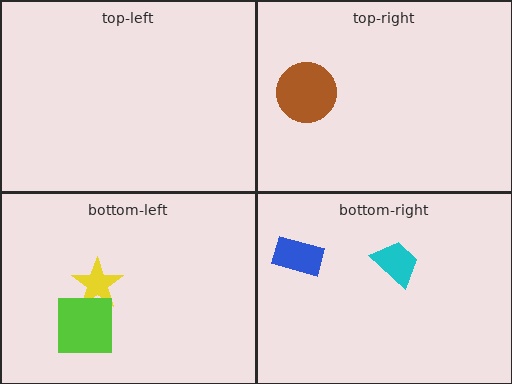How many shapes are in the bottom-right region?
2.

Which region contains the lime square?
The bottom-left region.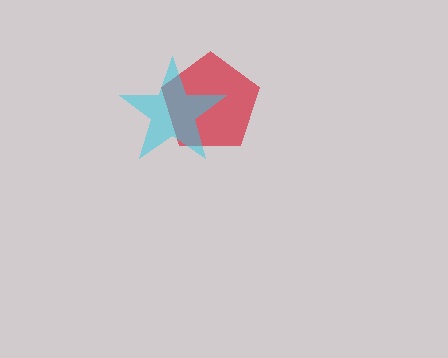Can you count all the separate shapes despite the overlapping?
Yes, there are 2 separate shapes.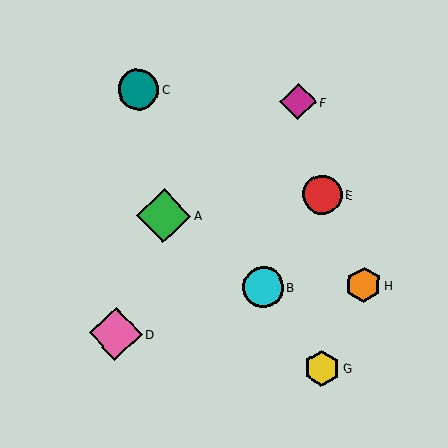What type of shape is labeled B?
Shape B is a cyan circle.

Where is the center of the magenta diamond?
The center of the magenta diamond is at (298, 102).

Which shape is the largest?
The green diamond (labeled A) is the largest.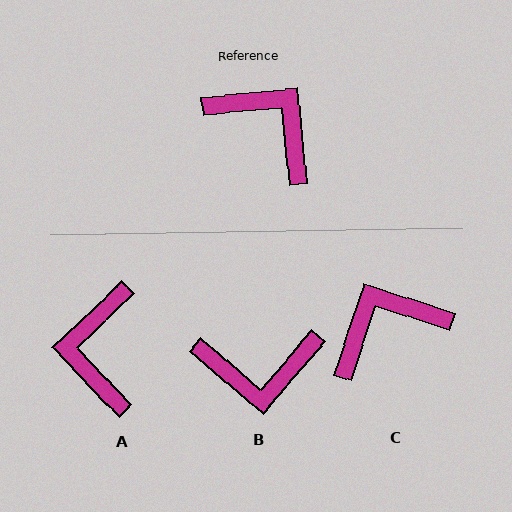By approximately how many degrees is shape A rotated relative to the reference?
Approximately 128 degrees counter-clockwise.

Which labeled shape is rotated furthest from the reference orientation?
B, about 136 degrees away.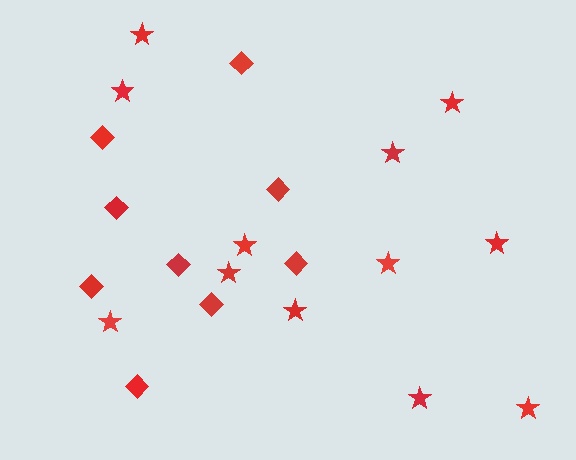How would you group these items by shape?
There are 2 groups: one group of stars (12) and one group of diamonds (9).